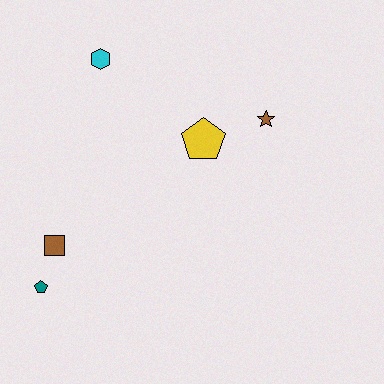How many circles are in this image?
There are no circles.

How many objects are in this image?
There are 5 objects.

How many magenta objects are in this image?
There are no magenta objects.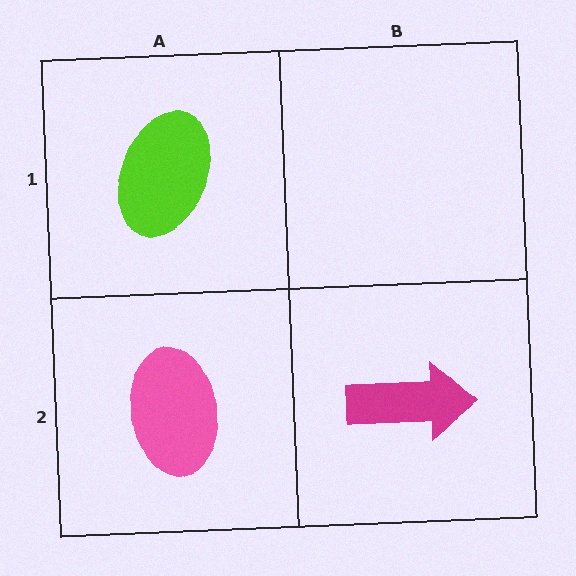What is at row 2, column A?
A pink ellipse.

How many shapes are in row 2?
2 shapes.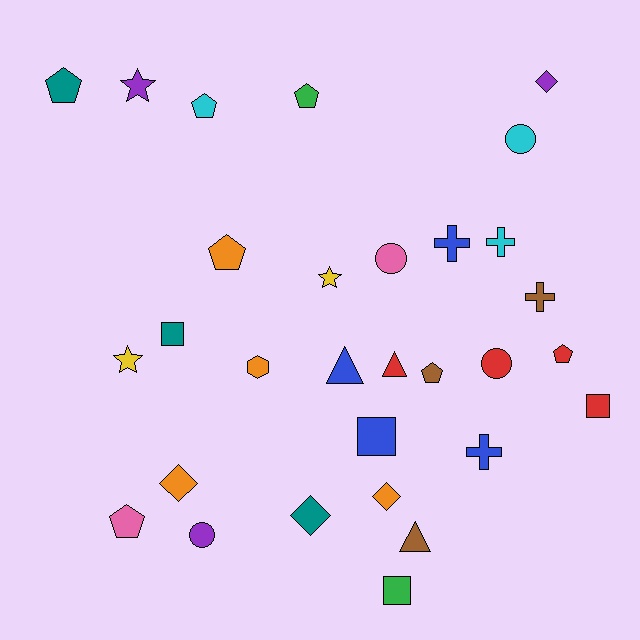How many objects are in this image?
There are 30 objects.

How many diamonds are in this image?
There are 4 diamonds.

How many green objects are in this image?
There are 2 green objects.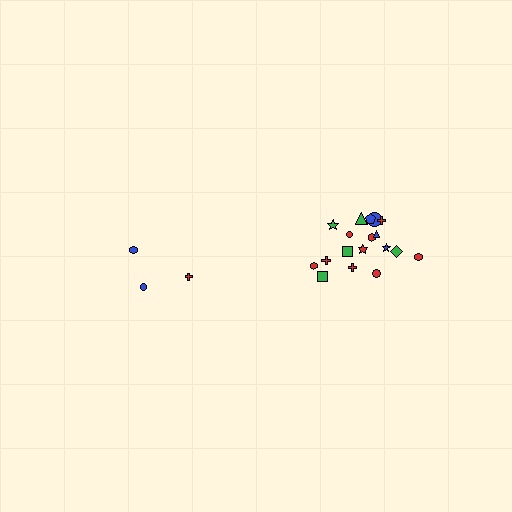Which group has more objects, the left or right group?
The right group.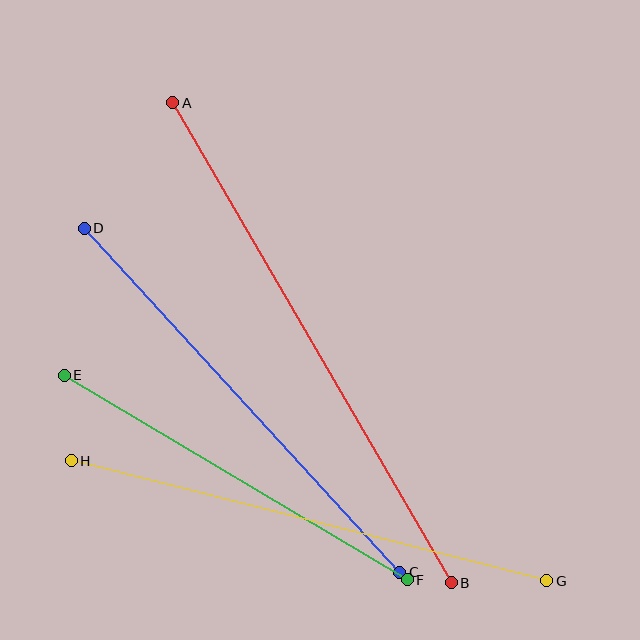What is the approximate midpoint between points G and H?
The midpoint is at approximately (309, 521) pixels.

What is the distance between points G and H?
The distance is approximately 490 pixels.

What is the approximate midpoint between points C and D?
The midpoint is at approximately (242, 400) pixels.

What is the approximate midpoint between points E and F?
The midpoint is at approximately (236, 477) pixels.